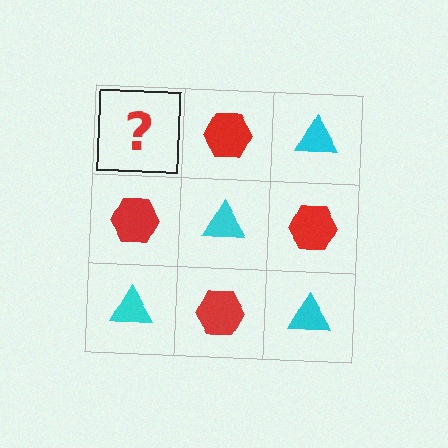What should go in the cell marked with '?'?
The missing cell should contain a cyan triangle.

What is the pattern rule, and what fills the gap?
The rule is that it alternates cyan triangle and red hexagon in a checkerboard pattern. The gap should be filled with a cyan triangle.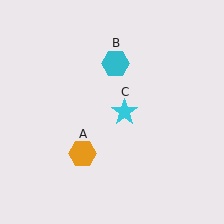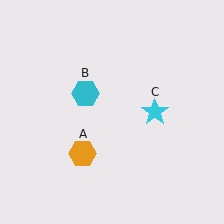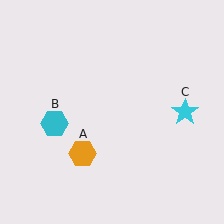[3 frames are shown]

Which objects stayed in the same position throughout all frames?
Orange hexagon (object A) remained stationary.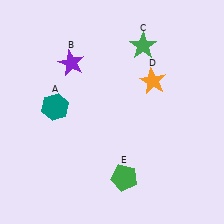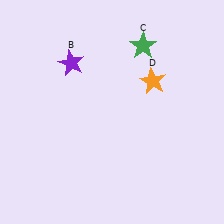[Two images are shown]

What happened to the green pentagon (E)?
The green pentagon (E) was removed in Image 2. It was in the bottom-right area of Image 1.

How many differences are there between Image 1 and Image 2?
There are 2 differences between the two images.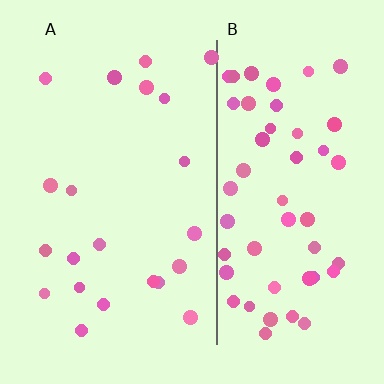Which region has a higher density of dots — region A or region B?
B (the right).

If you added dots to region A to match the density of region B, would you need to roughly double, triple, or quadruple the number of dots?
Approximately double.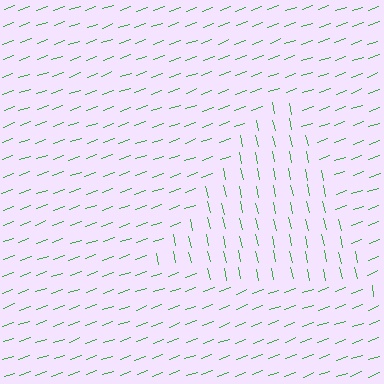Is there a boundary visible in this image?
Yes, there is a texture boundary formed by a change in line orientation.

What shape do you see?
I see a triangle.